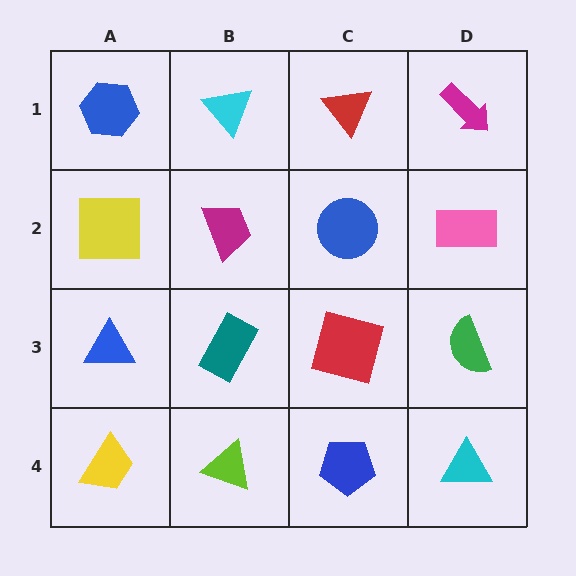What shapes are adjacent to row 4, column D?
A green semicircle (row 3, column D), a blue pentagon (row 4, column C).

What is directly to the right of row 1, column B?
A red triangle.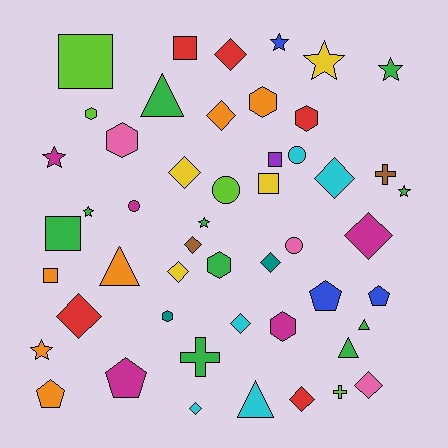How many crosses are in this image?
There are 3 crosses.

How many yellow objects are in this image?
There are 4 yellow objects.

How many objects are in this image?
There are 50 objects.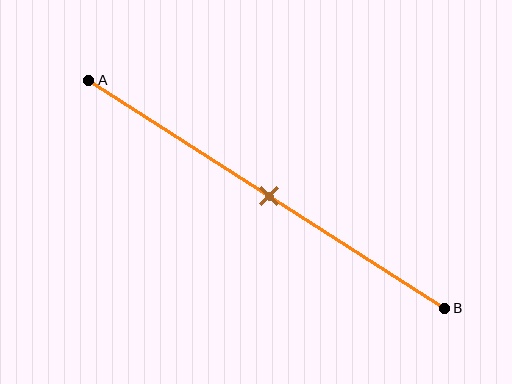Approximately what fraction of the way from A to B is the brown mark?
The brown mark is approximately 50% of the way from A to B.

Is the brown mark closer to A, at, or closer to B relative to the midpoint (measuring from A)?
The brown mark is approximately at the midpoint of segment AB.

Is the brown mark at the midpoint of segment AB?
Yes, the mark is approximately at the midpoint.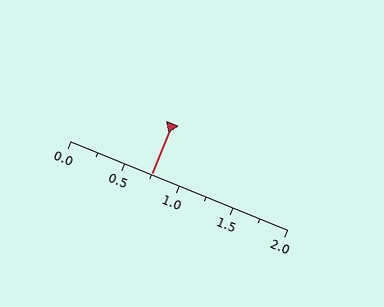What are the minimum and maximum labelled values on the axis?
The axis runs from 0.0 to 2.0.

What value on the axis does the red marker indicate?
The marker indicates approximately 0.75.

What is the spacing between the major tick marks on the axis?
The major ticks are spaced 0.5 apart.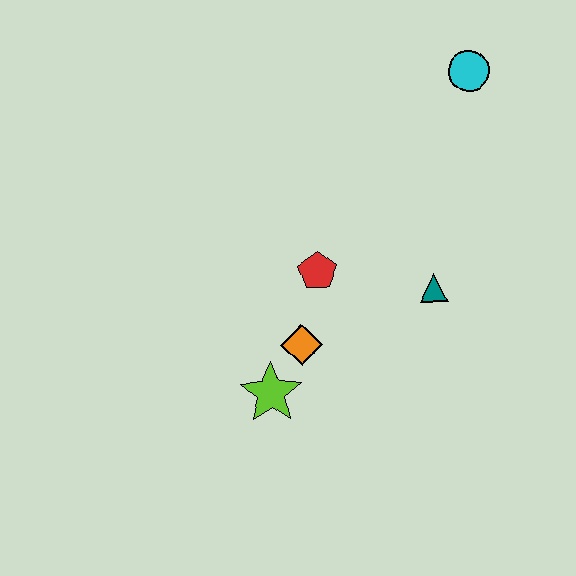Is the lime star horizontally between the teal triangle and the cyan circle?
No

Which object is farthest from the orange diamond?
The cyan circle is farthest from the orange diamond.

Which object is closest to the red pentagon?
The orange diamond is closest to the red pentagon.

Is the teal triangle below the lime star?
No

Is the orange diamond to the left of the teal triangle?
Yes